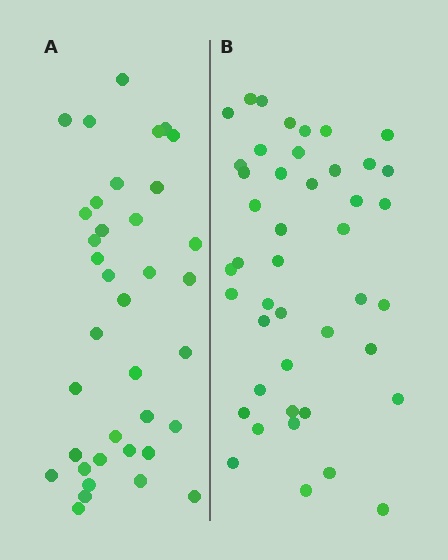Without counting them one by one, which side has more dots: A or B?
Region B (the right region) has more dots.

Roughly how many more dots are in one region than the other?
Region B has roughly 8 or so more dots than region A.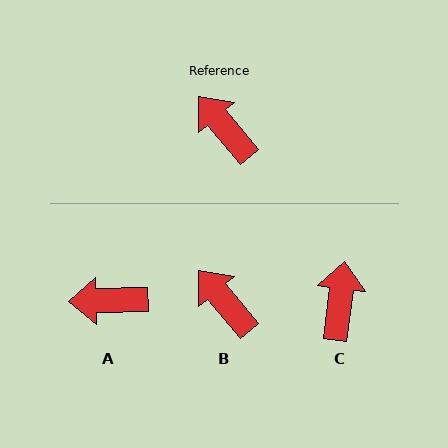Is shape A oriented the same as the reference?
No, it is off by about 52 degrees.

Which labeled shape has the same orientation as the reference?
B.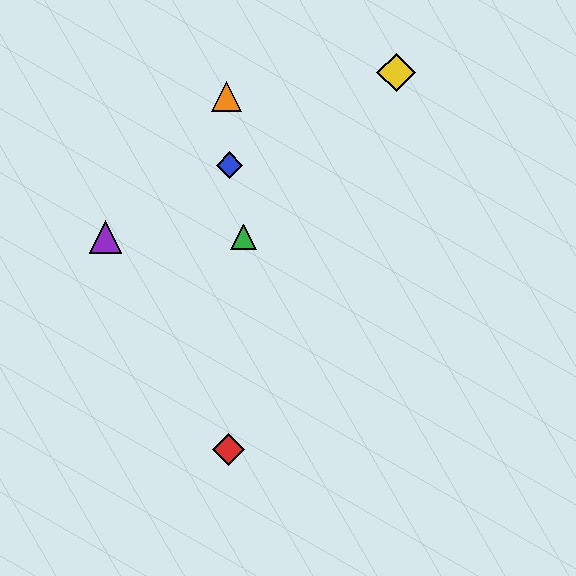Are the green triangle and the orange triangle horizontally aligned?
No, the green triangle is at y≈237 and the orange triangle is at y≈97.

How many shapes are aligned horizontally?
2 shapes (the green triangle, the purple triangle) are aligned horizontally.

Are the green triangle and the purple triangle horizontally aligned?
Yes, both are at y≈237.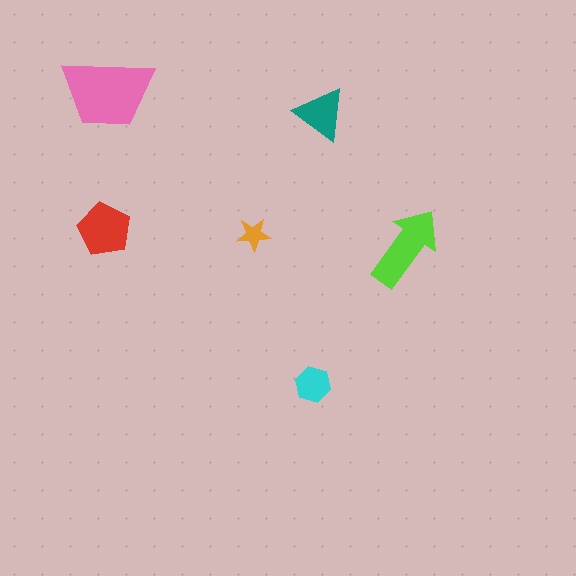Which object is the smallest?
The orange star.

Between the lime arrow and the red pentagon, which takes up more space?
The lime arrow.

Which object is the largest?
The pink trapezoid.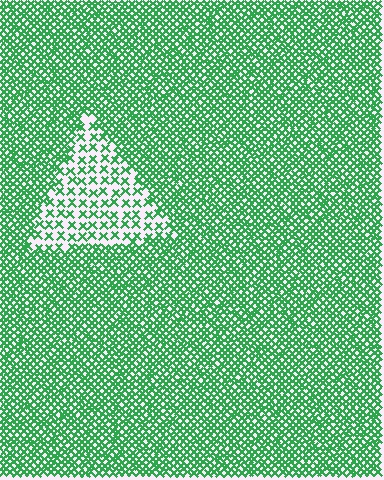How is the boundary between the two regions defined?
The boundary is defined by a change in element density (approximately 2.6x ratio). All elements are the same color, size, and shape.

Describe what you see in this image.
The image contains small green elements arranged at two different densities. A triangle-shaped region is visible where the elements are less densely packed than the surrounding area.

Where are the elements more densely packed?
The elements are more densely packed outside the triangle boundary.